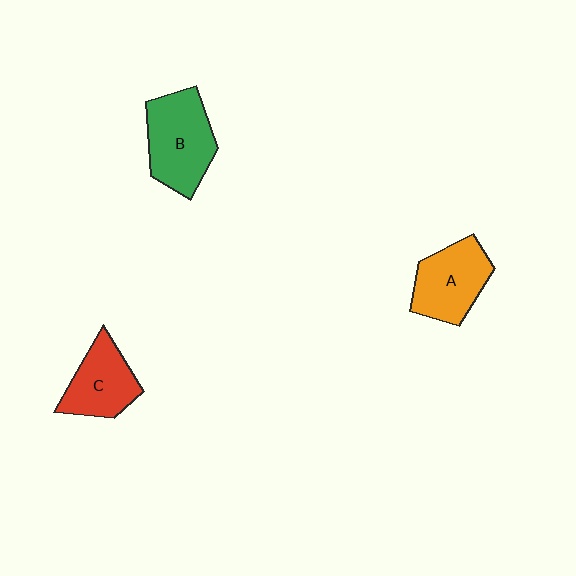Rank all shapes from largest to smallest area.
From largest to smallest: B (green), A (orange), C (red).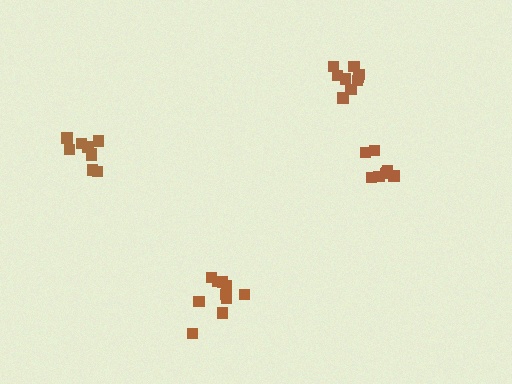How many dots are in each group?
Group 1: 10 dots, Group 2: 9 dots, Group 3: 9 dots, Group 4: 9 dots (37 total).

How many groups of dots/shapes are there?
There are 4 groups.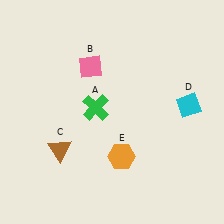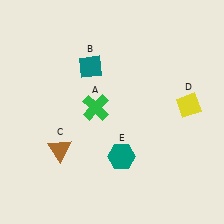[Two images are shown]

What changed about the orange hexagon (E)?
In Image 1, E is orange. In Image 2, it changed to teal.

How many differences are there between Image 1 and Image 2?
There are 3 differences between the two images.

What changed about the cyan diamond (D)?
In Image 1, D is cyan. In Image 2, it changed to yellow.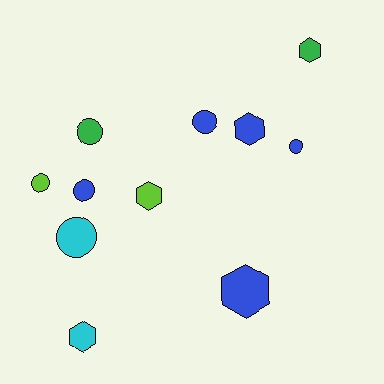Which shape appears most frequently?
Circle, with 6 objects.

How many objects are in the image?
There are 11 objects.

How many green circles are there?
There is 1 green circle.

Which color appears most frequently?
Blue, with 5 objects.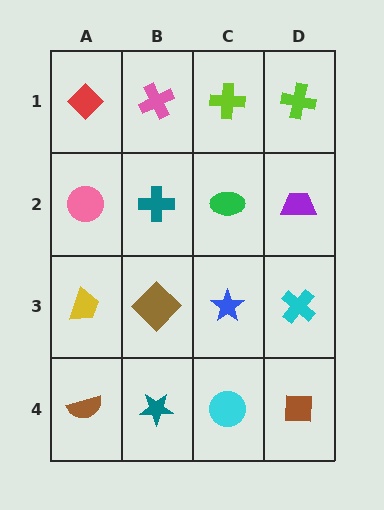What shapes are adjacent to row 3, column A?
A pink circle (row 2, column A), a brown semicircle (row 4, column A), a brown diamond (row 3, column B).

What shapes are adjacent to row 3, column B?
A teal cross (row 2, column B), a teal star (row 4, column B), a yellow trapezoid (row 3, column A), a blue star (row 3, column C).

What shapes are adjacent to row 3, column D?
A purple trapezoid (row 2, column D), a brown square (row 4, column D), a blue star (row 3, column C).